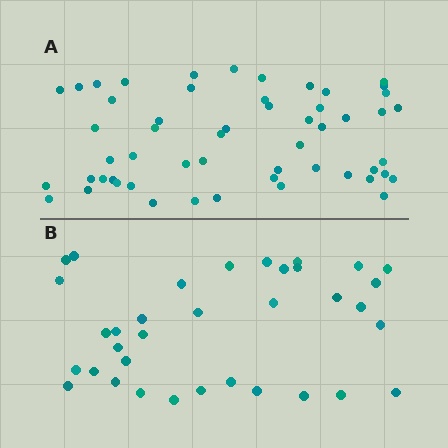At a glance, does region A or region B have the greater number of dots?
Region A (the top region) has more dots.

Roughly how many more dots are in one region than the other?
Region A has approximately 20 more dots than region B.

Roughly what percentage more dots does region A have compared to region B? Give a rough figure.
About 55% more.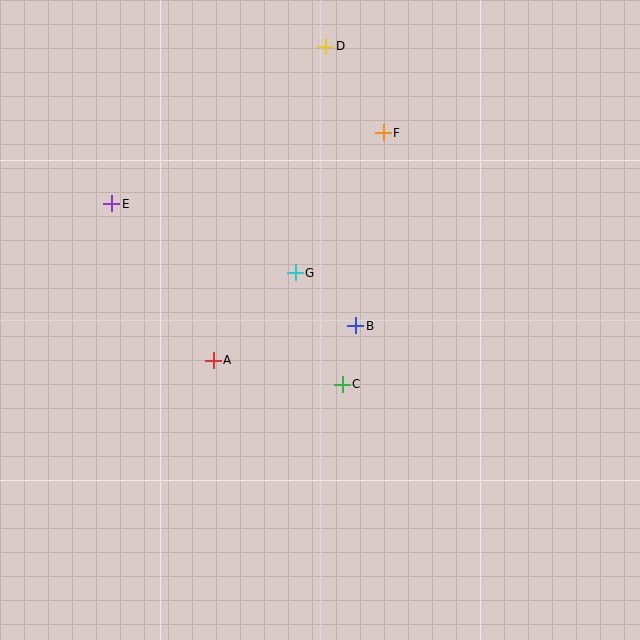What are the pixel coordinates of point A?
Point A is at (213, 360).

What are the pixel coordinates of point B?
Point B is at (356, 326).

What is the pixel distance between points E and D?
The distance between E and D is 266 pixels.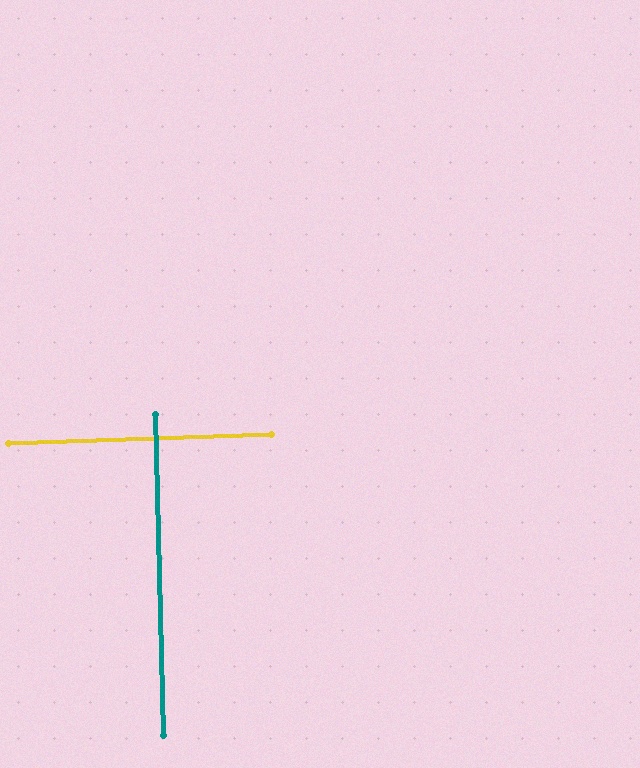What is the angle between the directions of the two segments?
Approximately 89 degrees.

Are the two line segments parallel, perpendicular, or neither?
Perpendicular — they meet at approximately 89°.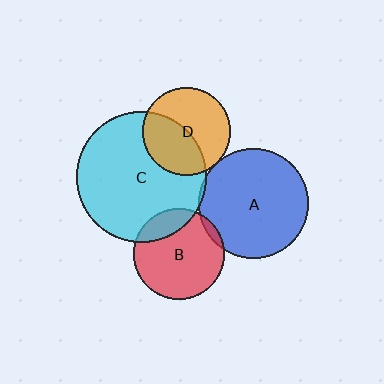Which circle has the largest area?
Circle C (cyan).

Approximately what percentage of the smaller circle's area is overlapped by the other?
Approximately 5%.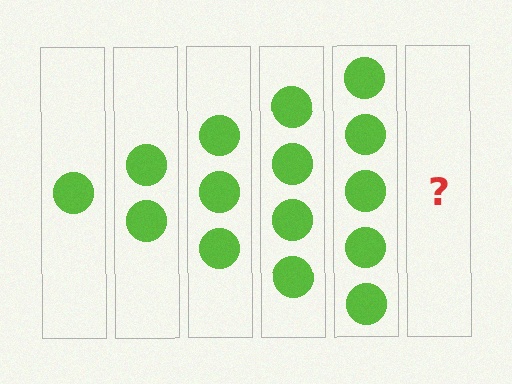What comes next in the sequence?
The next element should be 6 circles.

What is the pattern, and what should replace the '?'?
The pattern is that each step adds one more circle. The '?' should be 6 circles.